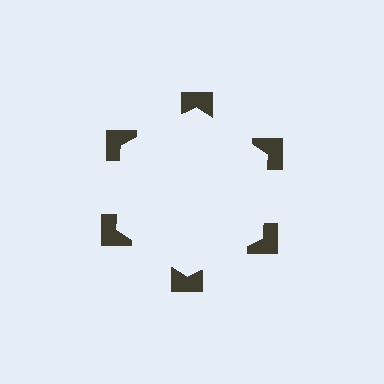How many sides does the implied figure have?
6 sides.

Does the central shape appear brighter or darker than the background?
It typically appears slightly brighter than the background, even though no actual brightness change is drawn.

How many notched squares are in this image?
There are 6 — one at each vertex of the illusory hexagon.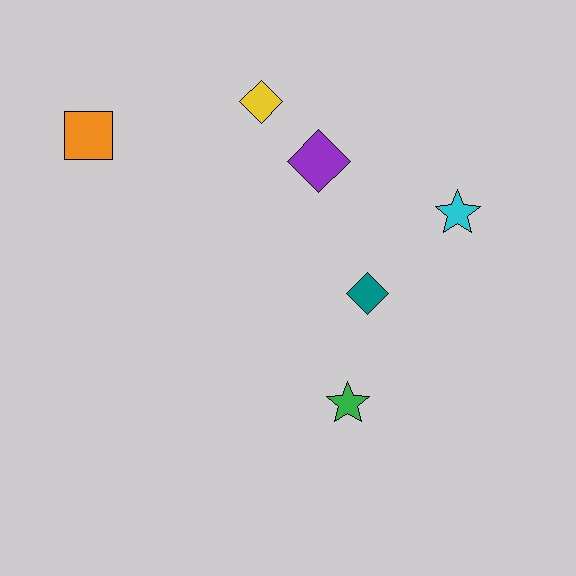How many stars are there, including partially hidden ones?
There are 2 stars.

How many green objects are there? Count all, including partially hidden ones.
There is 1 green object.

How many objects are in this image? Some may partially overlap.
There are 6 objects.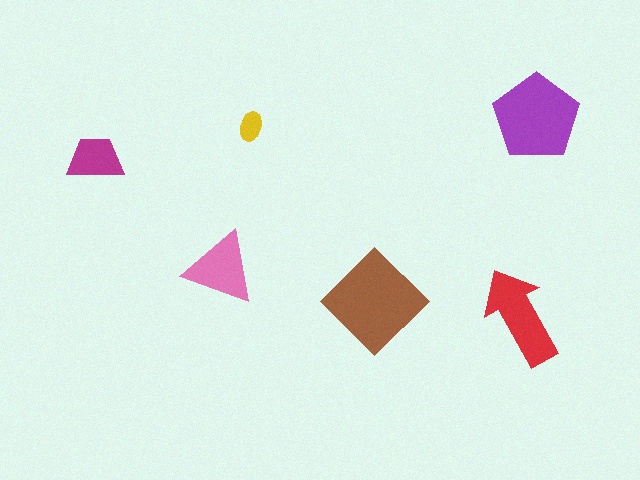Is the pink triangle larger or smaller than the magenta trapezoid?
Larger.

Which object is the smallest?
The yellow ellipse.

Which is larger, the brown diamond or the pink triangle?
The brown diamond.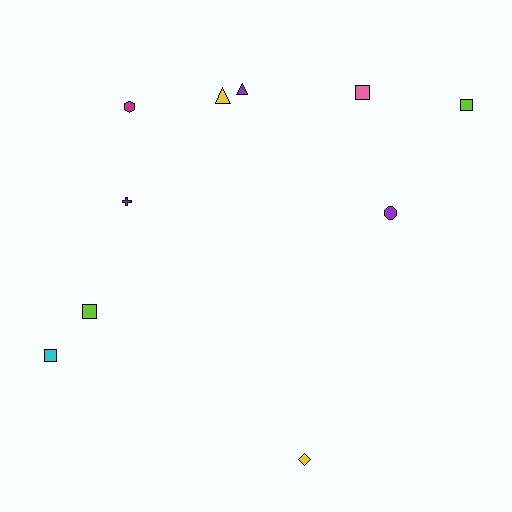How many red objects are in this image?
There are no red objects.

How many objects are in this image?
There are 10 objects.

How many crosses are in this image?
There is 1 cross.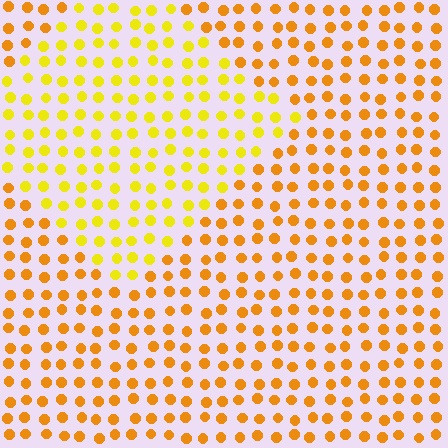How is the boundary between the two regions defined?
The boundary is defined purely by a slight shift in hue (about 25 degrees). Spacing, size, and orientation are identical on both sides.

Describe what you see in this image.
The image is filled with small orange elements in a uniform arrangement. A diamond-shaped region is visible where the elements are tinted to a slightly different hue, forming a subtle color boundary.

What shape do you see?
I see a diamond.